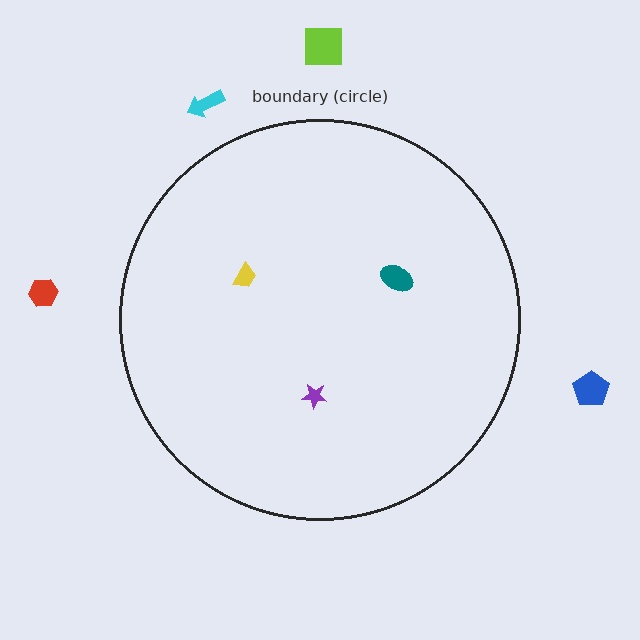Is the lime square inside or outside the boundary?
Outside.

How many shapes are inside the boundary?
3 inside, 4 outside.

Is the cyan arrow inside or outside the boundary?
Outside.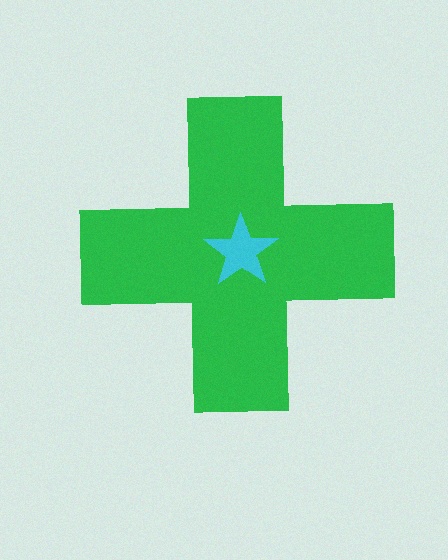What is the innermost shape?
The cyan star.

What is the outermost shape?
The green cross.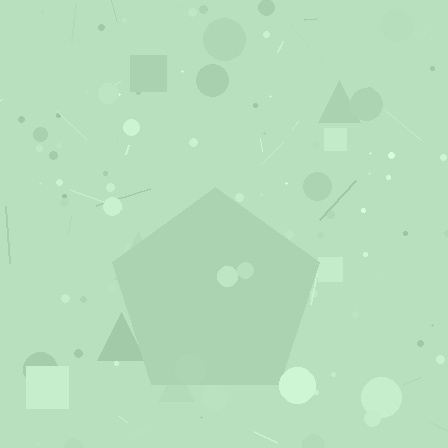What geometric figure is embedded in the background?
A pentagon is embedded in the background.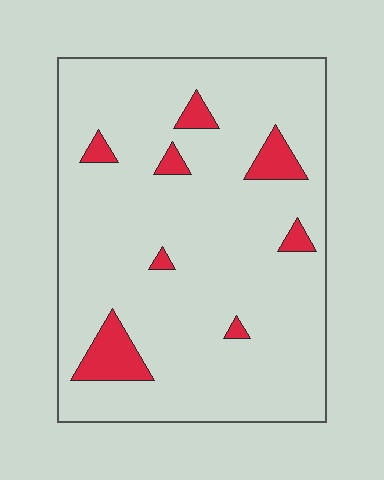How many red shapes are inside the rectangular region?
8.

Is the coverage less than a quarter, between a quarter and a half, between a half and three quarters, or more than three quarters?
Less than a quarter.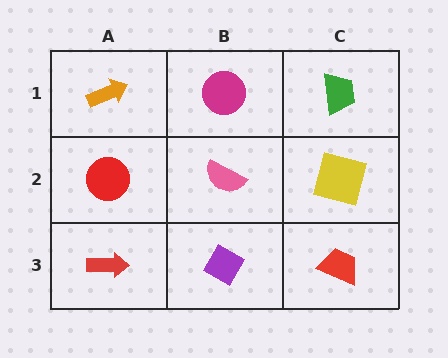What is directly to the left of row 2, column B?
A red circle.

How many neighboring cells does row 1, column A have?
2.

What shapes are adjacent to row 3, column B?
A pink semicircle (row 2, column B), a red arrow (row 3, column A), a red trapezoid (row 3, column C).